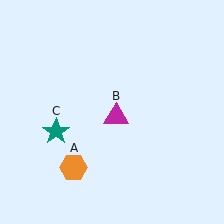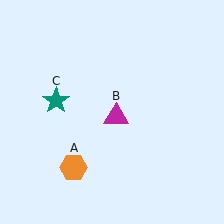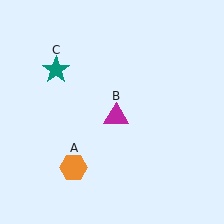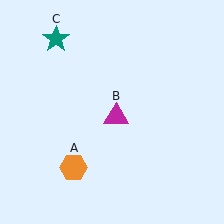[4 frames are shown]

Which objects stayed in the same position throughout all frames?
Orange hexagon (object A) and magenta triangle (object B) remained stationary.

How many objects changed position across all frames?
1 object changed position: teal star (object C).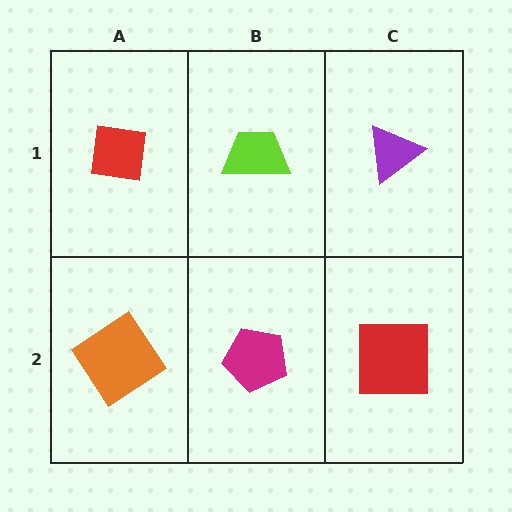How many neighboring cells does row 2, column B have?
3.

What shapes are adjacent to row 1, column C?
A red square (row 2, column C), a lime trapezoid (row 1, column B).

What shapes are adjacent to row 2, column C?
A purple triangle (row 1, column C), a magenta pentagon (row 2, column B).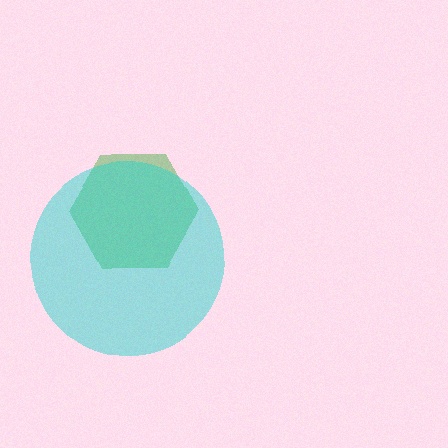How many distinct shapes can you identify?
There are 2 distinct shapes: a green hexagon, a cyan circle.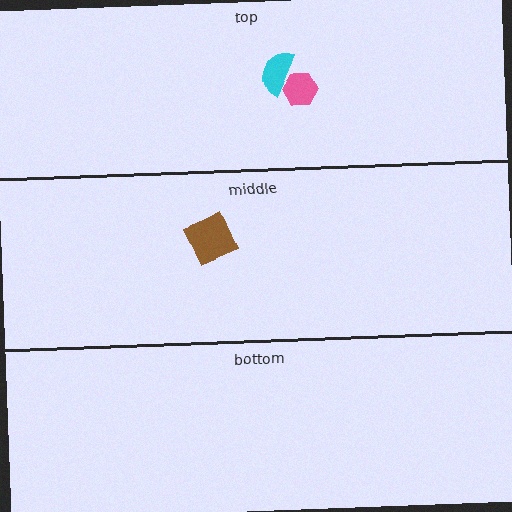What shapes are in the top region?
The pink hexagon, the cyan semicircle.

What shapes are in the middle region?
The brown diamond.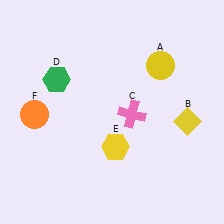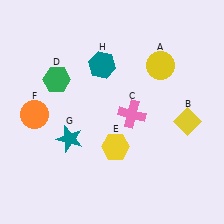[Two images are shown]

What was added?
A teal star (G), a teal hexagon (H) were added in Image 2.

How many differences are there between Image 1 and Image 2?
There are 2 differences between the two images.